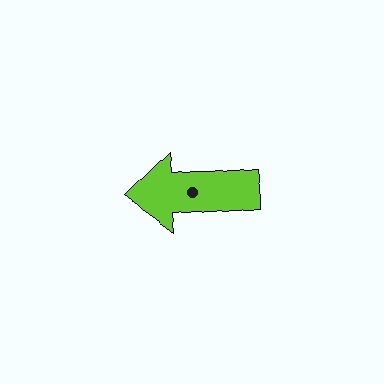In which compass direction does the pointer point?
West.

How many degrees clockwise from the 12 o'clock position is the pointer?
Approximately 265 degrees.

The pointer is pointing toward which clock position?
Roughly 9 o'clock.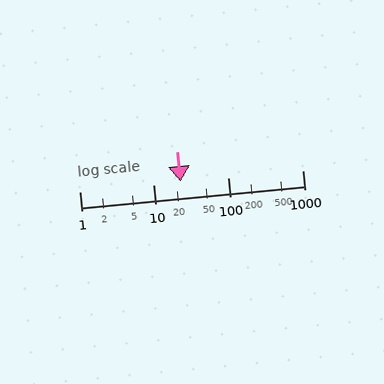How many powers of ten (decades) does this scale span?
The scale spans 3 decades, from 1 to 1000.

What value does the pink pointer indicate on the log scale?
The pointer indicates approximately 23.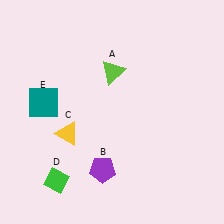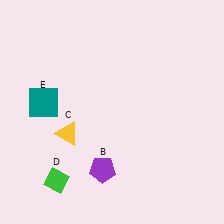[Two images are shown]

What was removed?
The lime triangle (A) was removed in Image 2.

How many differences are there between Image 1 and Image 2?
There is 1 difference between the two images.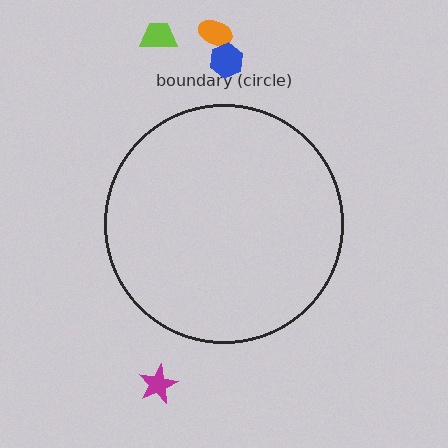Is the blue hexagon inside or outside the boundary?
Outside.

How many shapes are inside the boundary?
0 inside, 4 outside.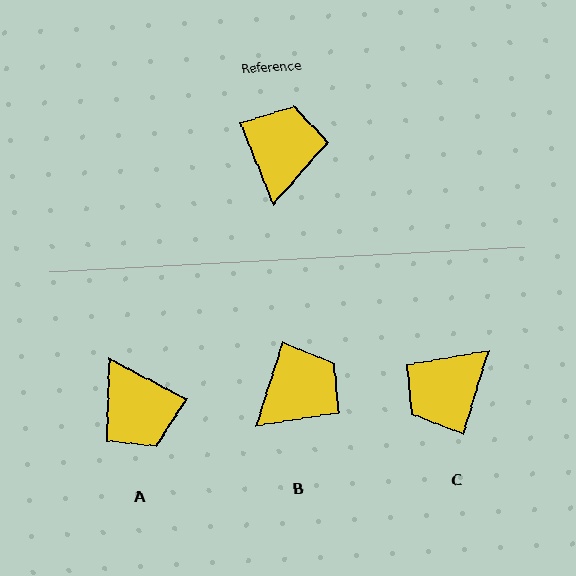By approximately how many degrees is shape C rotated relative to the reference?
Approximately 141 degrees counter-clockwise.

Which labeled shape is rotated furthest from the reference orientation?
C, about 141 degrees away.